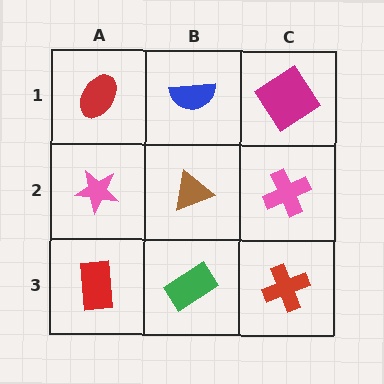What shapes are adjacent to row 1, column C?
A pink cross (row 2, column C), a blue semicircle (row 1, column B).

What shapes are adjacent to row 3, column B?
A brown triangle (row 2, column B), a red rectangle (row 3, column A), a red cross (row 3, column C).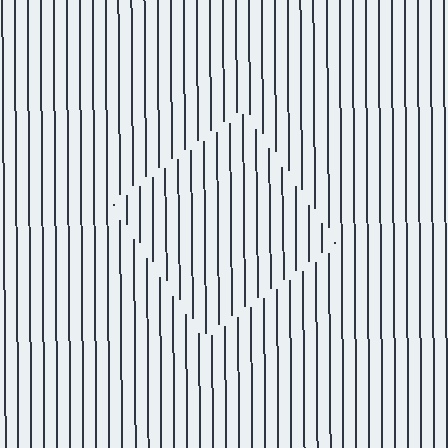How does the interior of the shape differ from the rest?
The interior of the shape contains the same grating, shifted by half a period — the contour is defined by the phase discontinuity where line-ends from the inner and outer gratings abut.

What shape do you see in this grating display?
An illusory square. The interior of the shape contains the same grating, shifted by half a period — the contour is defined by the phase discontinuity where line-ends from the inner and outer gratings abut.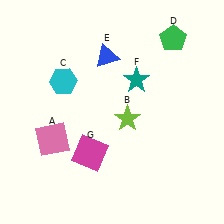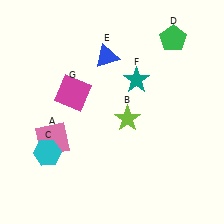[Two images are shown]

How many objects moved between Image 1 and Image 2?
2 objects moved between the two images.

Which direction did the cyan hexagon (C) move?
The cyan hexagon (C) moved down.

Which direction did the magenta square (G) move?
The magenta square (G) moved up.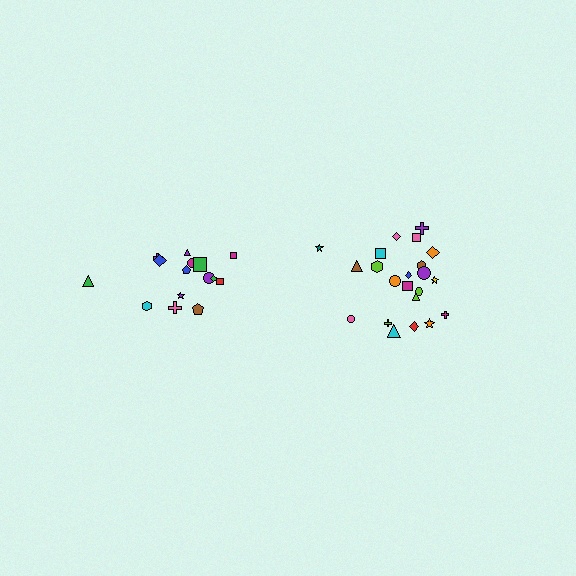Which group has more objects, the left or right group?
The right group.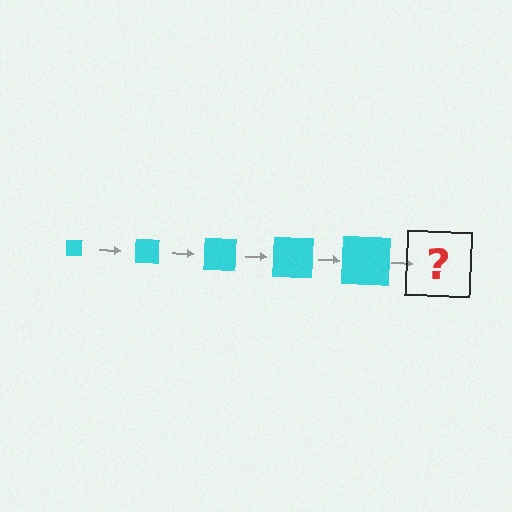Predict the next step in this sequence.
The next step is a cyan square, larger than the previous one.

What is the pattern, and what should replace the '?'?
The pattern is that the square gets progressively larger each step. The '?' should be a cyan square, larger than the previous one.